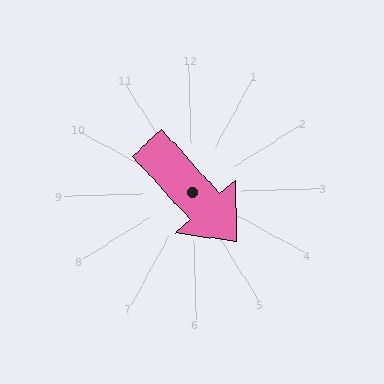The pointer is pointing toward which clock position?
Roughly 5 o'clock.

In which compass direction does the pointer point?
Southeast.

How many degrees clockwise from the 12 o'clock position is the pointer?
Approximately 139 degrees.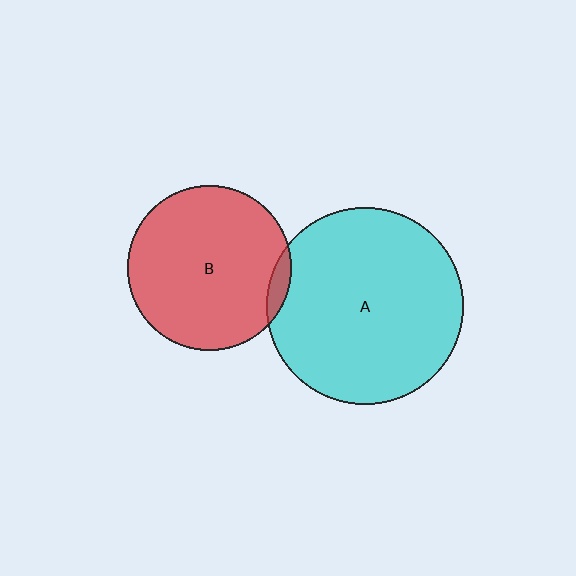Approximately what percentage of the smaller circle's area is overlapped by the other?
Approximately 5%.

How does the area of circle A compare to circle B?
Approximately 1.4 times.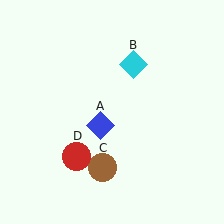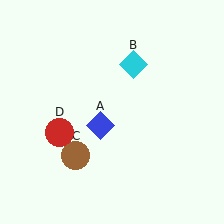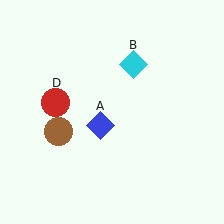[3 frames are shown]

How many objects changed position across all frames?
2 objects changed position: brown circle (object C), red circle (object D).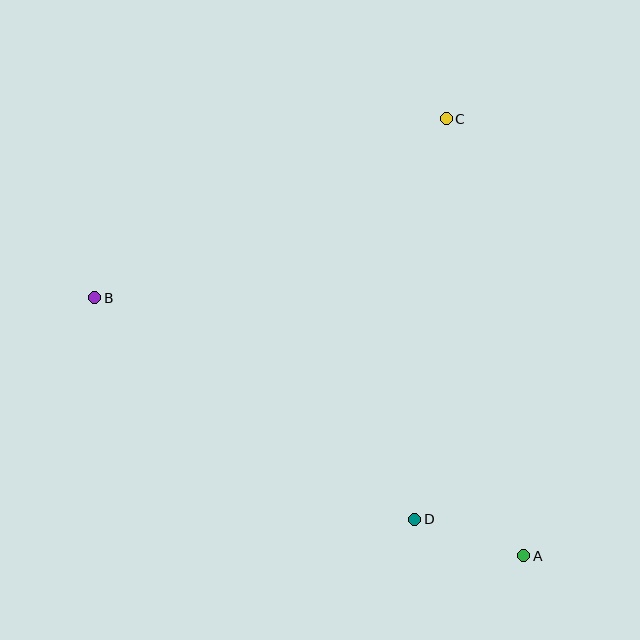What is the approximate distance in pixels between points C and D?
The distance between C and D is approximately 402 pixels.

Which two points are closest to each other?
Points A and D are closest to each other.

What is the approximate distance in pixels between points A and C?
The distance between A and C is approximately 444 pixels.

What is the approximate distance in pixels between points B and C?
The distance between B and C is approximately 394 pixels.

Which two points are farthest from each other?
Points A and B are farthest from each other.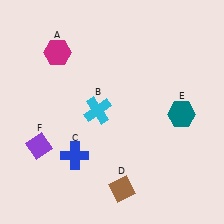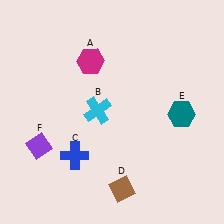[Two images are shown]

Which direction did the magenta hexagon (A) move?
The magenta hexagon (A) moved right.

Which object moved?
The magenta hexagon (A) moved right.